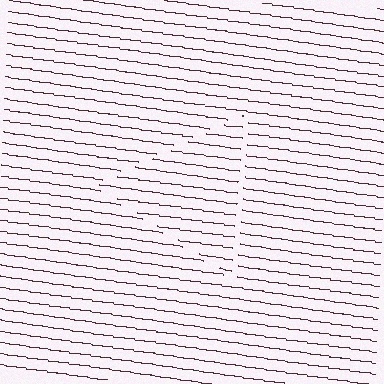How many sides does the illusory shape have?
3 sides — the line-ends trace a triangle.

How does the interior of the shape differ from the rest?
The interior of the shape contains the same grating, shifted by half a period — the contour is defined by the phase discontinuity where line-ends from the inner and outer gratings abut.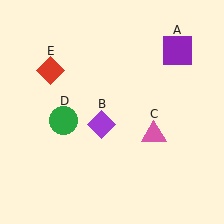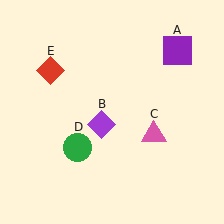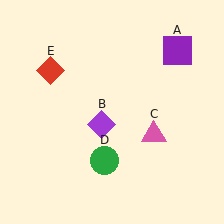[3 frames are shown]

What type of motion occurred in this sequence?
The green circle (object D) rotated counterclockwise around the center of the scene.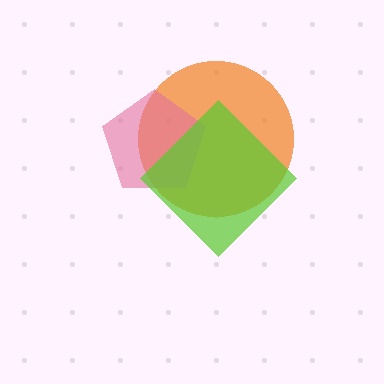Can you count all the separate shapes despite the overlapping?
Yes, there are 3 separate shapes.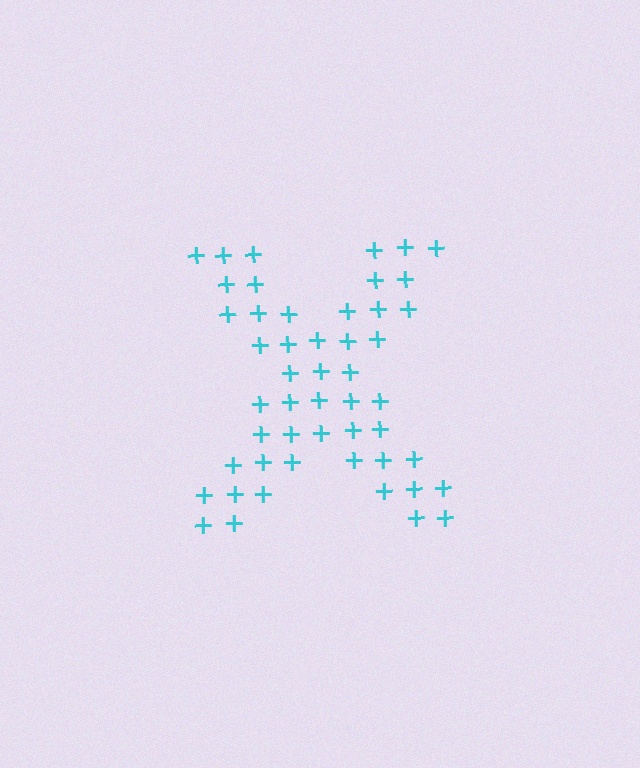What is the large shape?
The large shape is the letter X.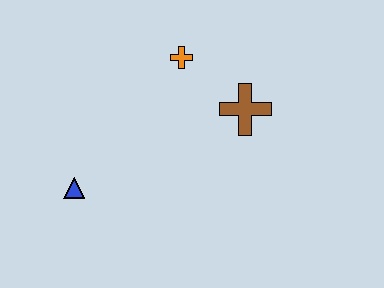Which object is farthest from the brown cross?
The blue triangle is farthest from the brown cross.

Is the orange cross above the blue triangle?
Yes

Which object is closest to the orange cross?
The brown cross is closest to the orange cross.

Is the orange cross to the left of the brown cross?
Yes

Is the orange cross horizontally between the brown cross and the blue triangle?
Yes